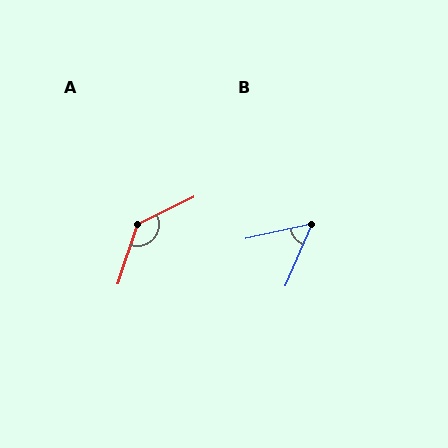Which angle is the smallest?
B, at approximately 55 degrees.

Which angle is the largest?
A, at approximately 134 degrees.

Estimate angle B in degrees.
Approximately 55 degrees.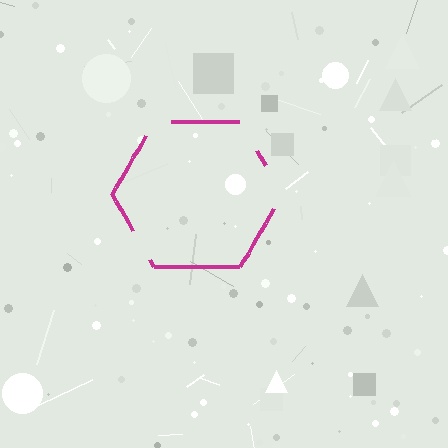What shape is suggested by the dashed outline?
The dashed outline suggests a hexagon.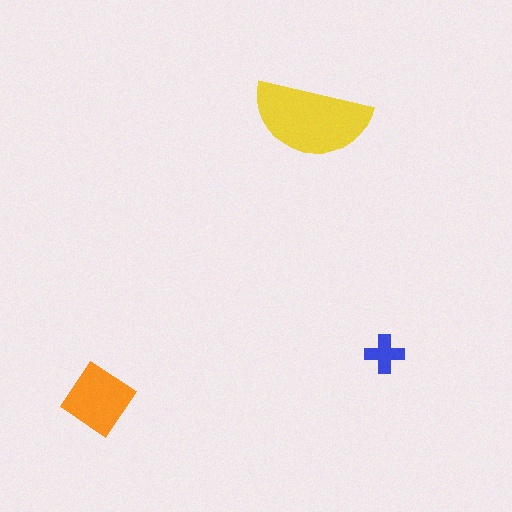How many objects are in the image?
There are 3 objects in the image.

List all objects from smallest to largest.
The blue cross, the orange diamond, the yellow semicircle.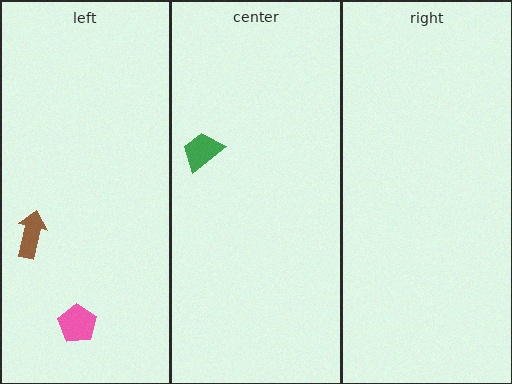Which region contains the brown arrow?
The left region.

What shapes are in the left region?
The brown arrow, the pink pentagon.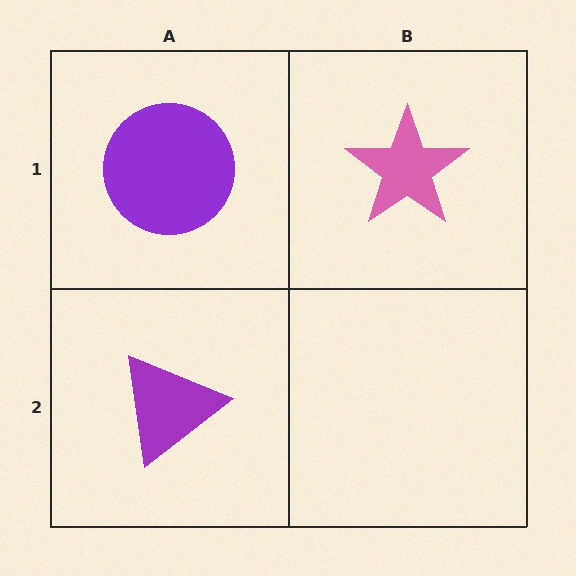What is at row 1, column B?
A pink star.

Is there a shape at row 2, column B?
No, that cell is empty.